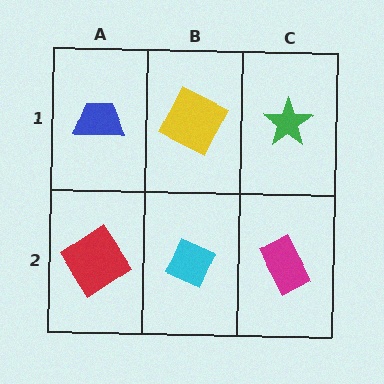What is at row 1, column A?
A blue trapezoid.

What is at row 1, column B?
A yellow square.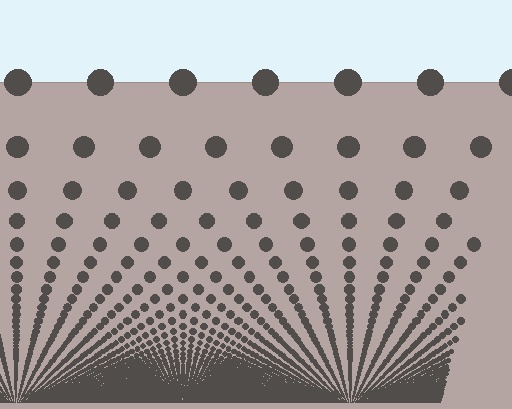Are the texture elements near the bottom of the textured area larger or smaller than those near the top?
Smaller. The gradient is inverted — elements near the bottom are smaller and denser.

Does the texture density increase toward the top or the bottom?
Density increases toward the bottom.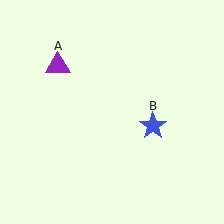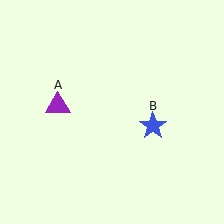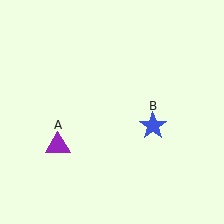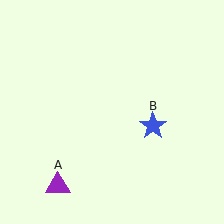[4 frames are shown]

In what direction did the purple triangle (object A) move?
The purple triangle (object A) moved down.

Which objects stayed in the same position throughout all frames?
Blue star (object B) remained stationary.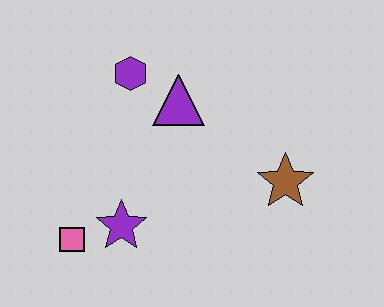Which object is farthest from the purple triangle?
The pink square is farthest from the purple triangle.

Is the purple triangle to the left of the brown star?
Yes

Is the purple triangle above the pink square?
Yes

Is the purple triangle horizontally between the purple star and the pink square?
No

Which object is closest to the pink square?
The purple star is closest to the pink square.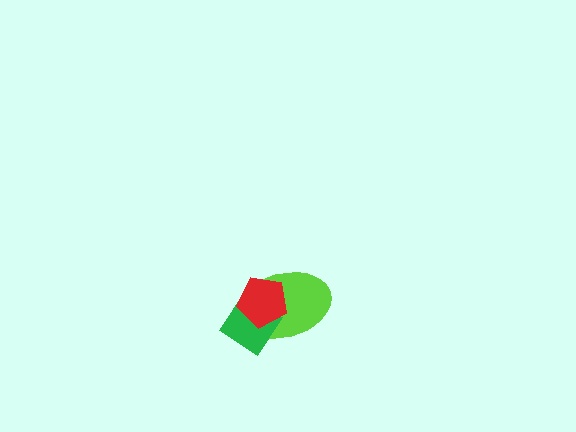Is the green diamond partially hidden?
Yes, it is partially covered by another shape.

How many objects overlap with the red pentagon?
2 objects overlap with the red pentagon.